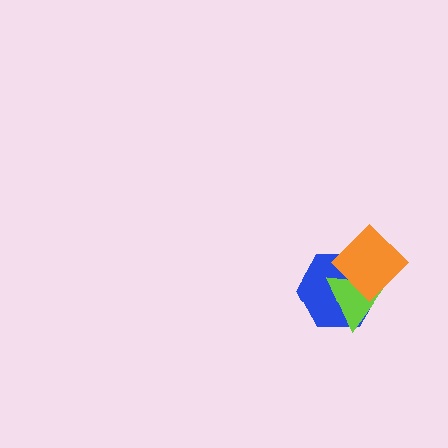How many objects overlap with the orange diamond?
2 objects overlap with the orange diamond.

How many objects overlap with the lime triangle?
2 objects overlap with the lime triangle.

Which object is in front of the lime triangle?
The orange diamond is in front of the lime triangle.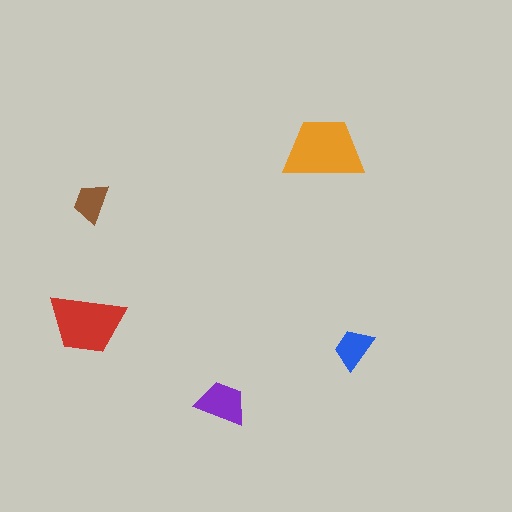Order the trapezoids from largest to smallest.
the orange one, the red one, the purple one, the blue one, the brown one.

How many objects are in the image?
There are 5 objects in the image.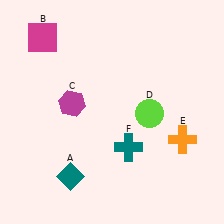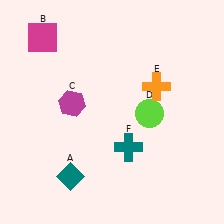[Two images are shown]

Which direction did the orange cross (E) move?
The orange cross (E) moved up.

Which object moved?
The orange cross (E) moved up.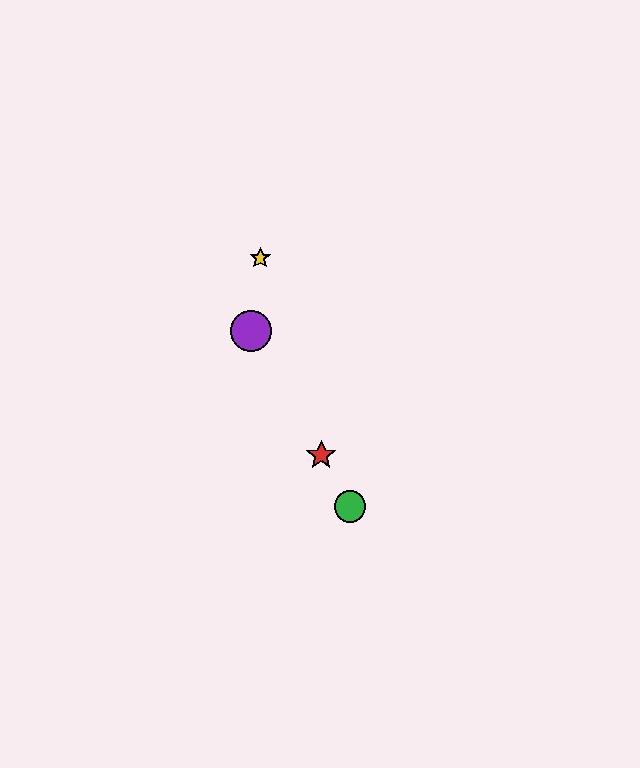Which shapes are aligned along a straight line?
The red star, the blue circle, the green circle, the purple circle are aligned along a straight line.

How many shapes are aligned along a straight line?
4 shapes (the red star, the blue circle, the green circle, the purple circle) are aligned along a straight line.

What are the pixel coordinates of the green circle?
The green circle is at (350, 507).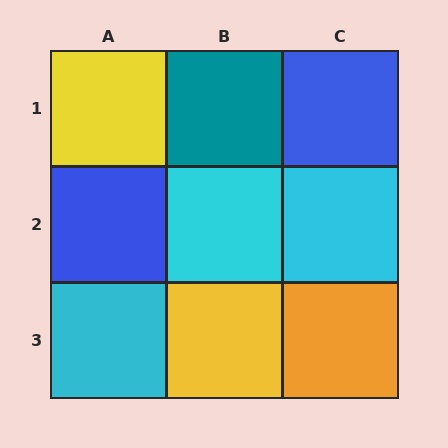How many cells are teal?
1 cell is teal.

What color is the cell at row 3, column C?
Orange.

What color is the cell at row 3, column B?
Yellow.